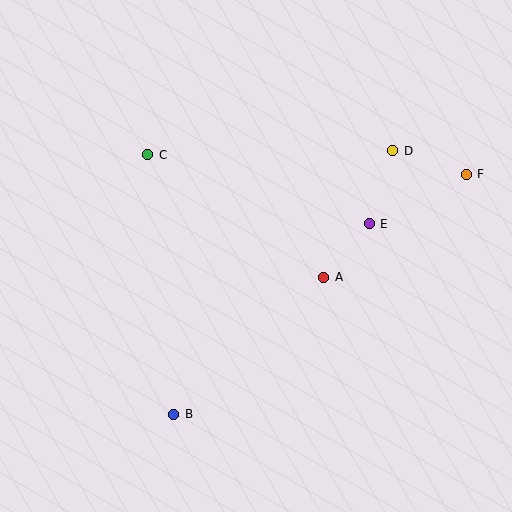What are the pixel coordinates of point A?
Point A is at (324, 277).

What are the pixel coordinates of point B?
Point B is at (173, 414).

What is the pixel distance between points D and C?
The distance between D and C is 245 pixels.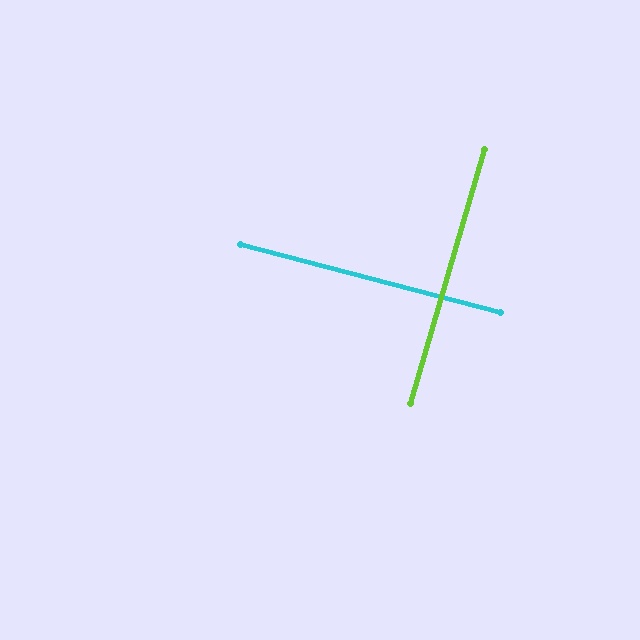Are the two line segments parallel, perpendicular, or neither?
Perpendicular — they meet at approximately 88°.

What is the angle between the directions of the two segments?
Approximately 88 degrees.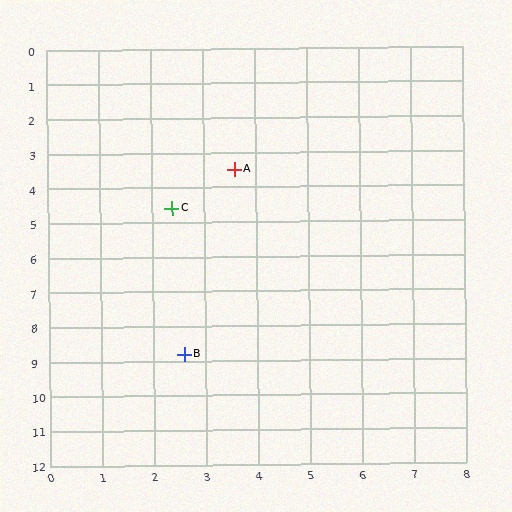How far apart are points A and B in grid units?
Points A and B are about 5.4 grid units apart.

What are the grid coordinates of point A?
Point A is at approximately (3.6, 3.5).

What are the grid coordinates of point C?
Point C is at approximately (2.4, 4.6).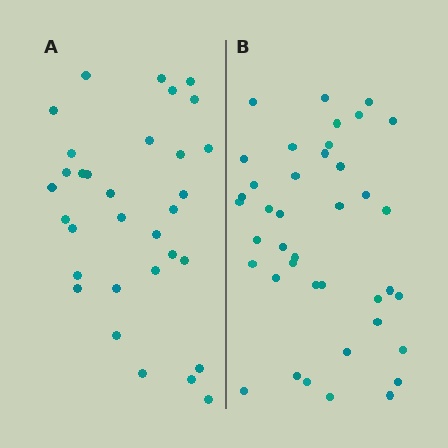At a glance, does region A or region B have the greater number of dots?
Region B (the right region) has more dots.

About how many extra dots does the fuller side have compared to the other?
Region B has roughly 8 or so more dots than region A.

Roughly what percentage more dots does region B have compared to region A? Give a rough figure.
About 25% more.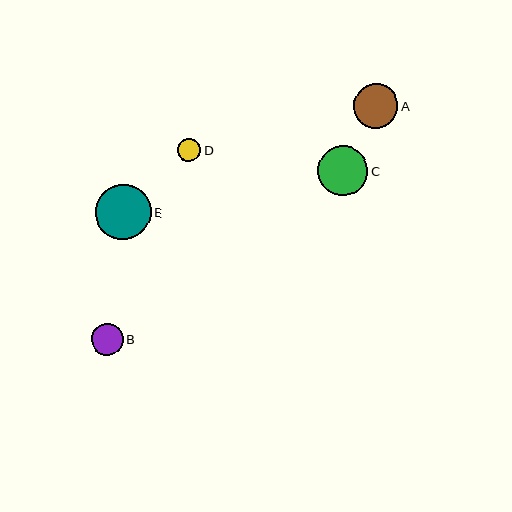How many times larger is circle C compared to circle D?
Circle C is approximately 2.2 times the size of circle D.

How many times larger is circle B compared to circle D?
Circle B is approximately 1.4 times the size of circle D.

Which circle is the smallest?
Circle D is the smallest with a size of approximately 23 pixels.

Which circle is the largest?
Circle E is the largest with a size of approximately 55 pixels.